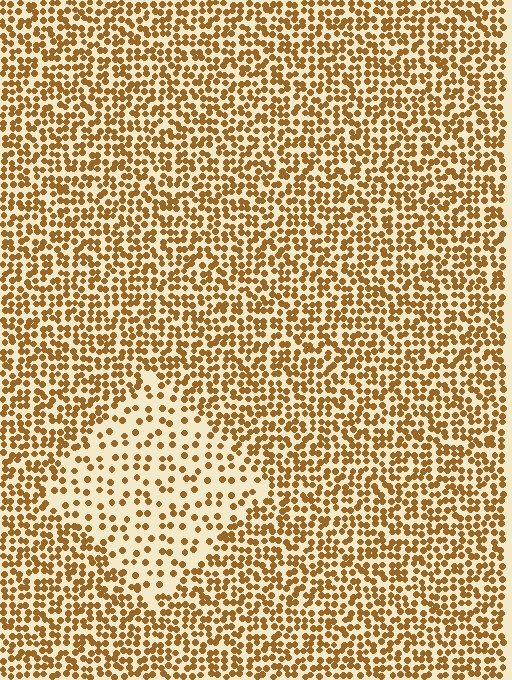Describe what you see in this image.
The image contains small brown elements arranged at two different densities. A diamond-shaped region is visible where the elements are less densely packed than the surrounding area.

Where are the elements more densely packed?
The elements are more densely packed outside the diamond boundary.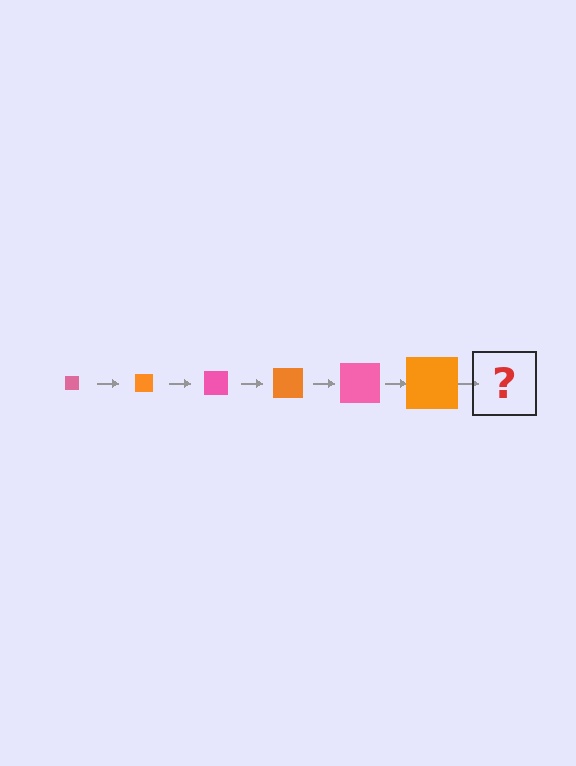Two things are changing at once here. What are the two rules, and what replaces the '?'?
The two rules are that the square grows larger each step and the color cycles through pink and orange. The '?' should be a pink square, larger than the previous one.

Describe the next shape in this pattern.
It should be a pink square, larger than the previous one.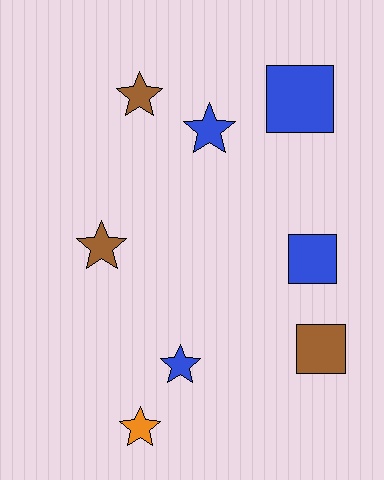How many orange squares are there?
There are no orange squares.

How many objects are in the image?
There are 8 objects.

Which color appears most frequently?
Blue, with 4 objects.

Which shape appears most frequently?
Star, with 5 objects.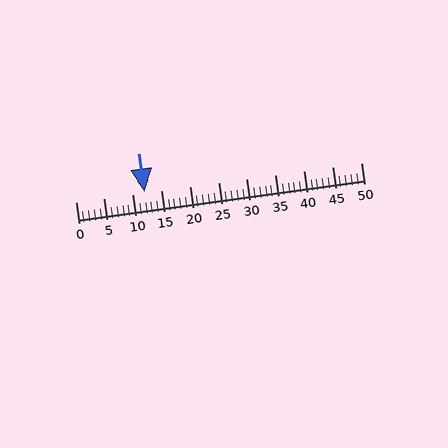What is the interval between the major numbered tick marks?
The major tick marks are spaced 5 units apart.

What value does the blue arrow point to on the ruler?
The blue arrow points to approximately 12.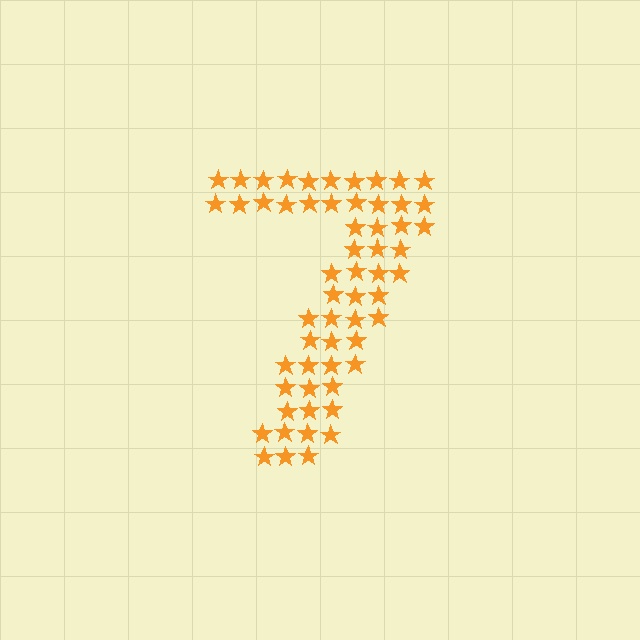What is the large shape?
The large shape is the digit 7.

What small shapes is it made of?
It is made of small stars.